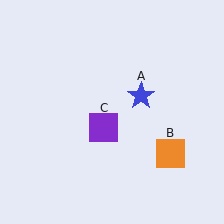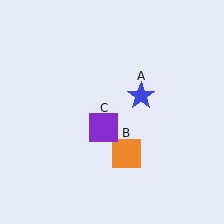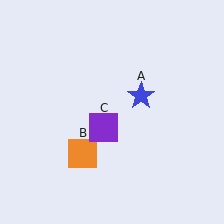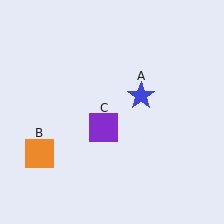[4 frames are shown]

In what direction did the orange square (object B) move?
The orange square (object B) moved left.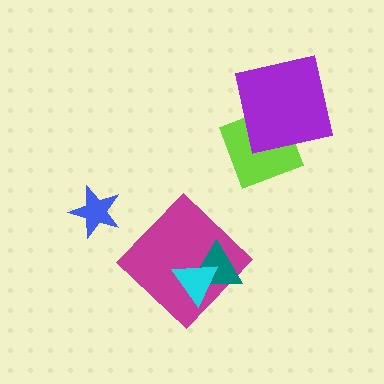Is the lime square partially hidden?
Yes, it is partially covered by another shape.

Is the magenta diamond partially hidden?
Yes, it is partially covered by another shape.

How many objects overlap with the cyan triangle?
2 objects overlap with the cyan triangle.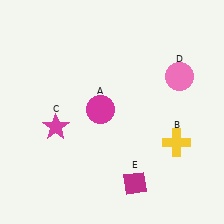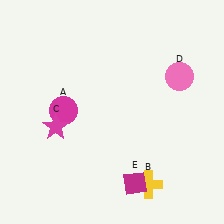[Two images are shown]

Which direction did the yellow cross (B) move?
The yellow cross (B) moved down.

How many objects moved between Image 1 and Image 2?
2 objects moved between the two images.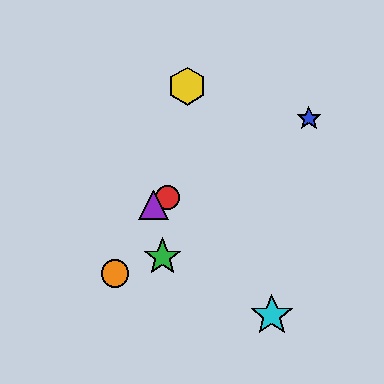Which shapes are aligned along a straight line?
The red circle, the blue star, the purple triangle are aligned along a straight line.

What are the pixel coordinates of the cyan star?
The cyan star is at (272, 315).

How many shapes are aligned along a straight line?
3 shapes (the red circle, the blue star, the purple triangle) are aligned along a straight line.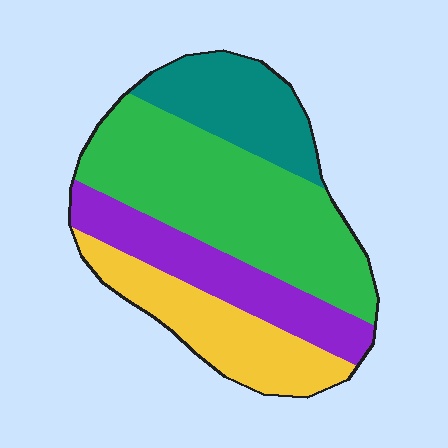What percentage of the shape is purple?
Purple covers 20% of the shape.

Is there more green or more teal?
Green.